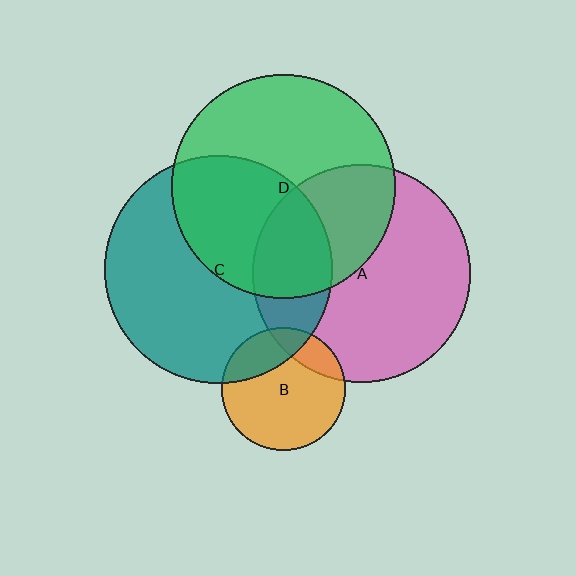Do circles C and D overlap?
Yes.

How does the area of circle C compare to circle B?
Approximately 3.4 times.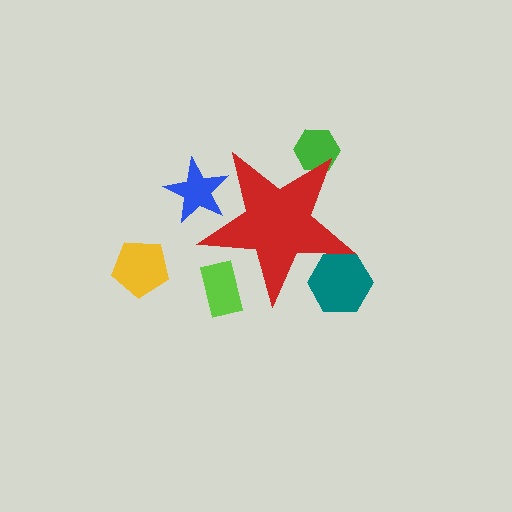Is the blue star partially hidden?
Yes, the blue star is partially hidden behind the red star.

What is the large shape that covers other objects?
A red star.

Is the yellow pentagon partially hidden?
No, the yellow pentagon is fully visible.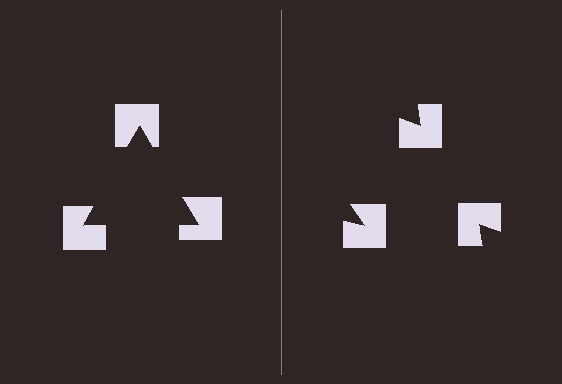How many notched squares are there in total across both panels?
6 — 3 on each side.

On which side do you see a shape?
An illusory triangle appears on the left side. On the right side the wedge cuts are rotated, so no coherent shape forms.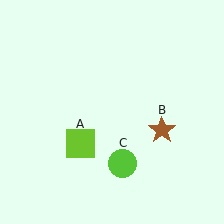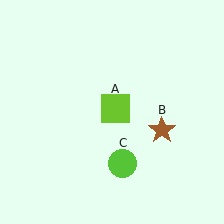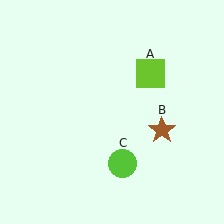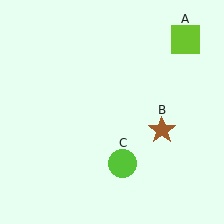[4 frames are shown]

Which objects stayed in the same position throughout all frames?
Brown star (object B) and lime circle (object C) remained stationary.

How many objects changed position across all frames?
1 object changed position: lime square (object A).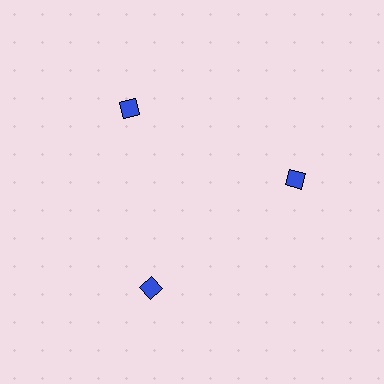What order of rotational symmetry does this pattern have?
This pattern has 3-fold rotational symmetry.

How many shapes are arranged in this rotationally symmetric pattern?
There are 3 shapes, arranged in 3 groups of 1.